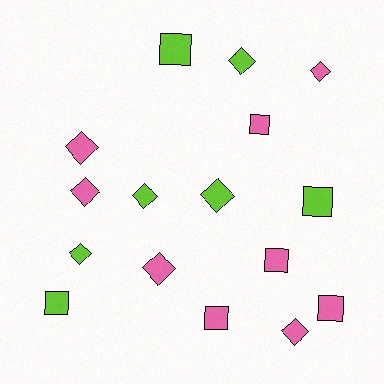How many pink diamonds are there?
There are 5 pink diamonds.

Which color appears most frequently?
Pink, with 9 objects.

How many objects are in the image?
There are 16 objects.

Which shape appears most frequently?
Diamond, with 9 objects.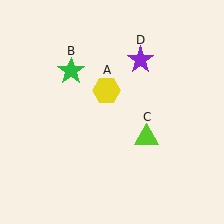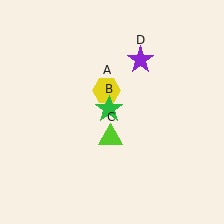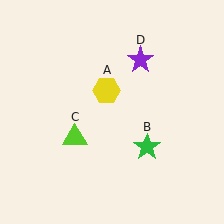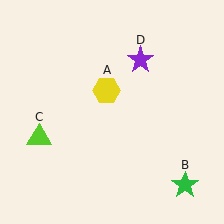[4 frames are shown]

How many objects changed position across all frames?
2 objects changed position: green star (object B), lime triangle (object C).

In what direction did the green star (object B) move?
The green star (object B) moved down and to the right.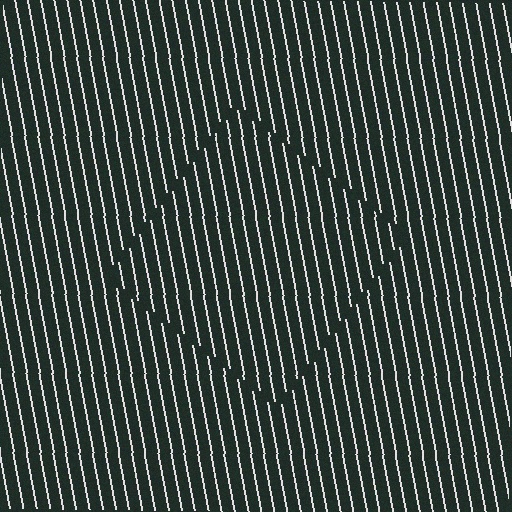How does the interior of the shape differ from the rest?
The interior of the shape contains the same grating, shifted by half a period — the contour is defined by the phase discontinuity where line-ends from the inner and outer gratings abut.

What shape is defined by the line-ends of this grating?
An illusory square. The interior of the shape contains the same grating, shifted by half a period — the contour is defined by the phase discontinuity where line-ends from the inner and outer gratings abut.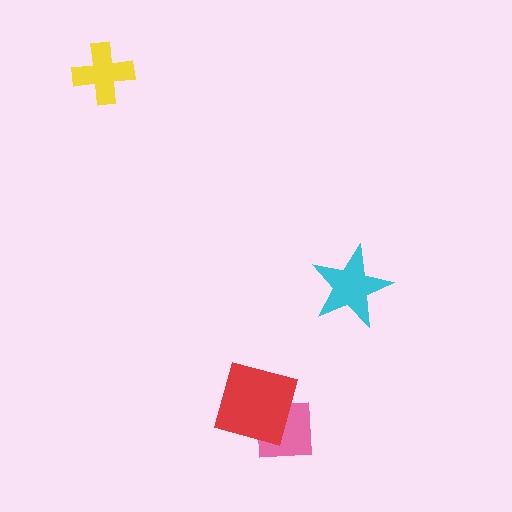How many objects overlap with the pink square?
1 object overlaps with the pink square.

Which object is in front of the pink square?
The red diamond is in front of the pink square.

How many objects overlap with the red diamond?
1 object overlaps with the red diamond.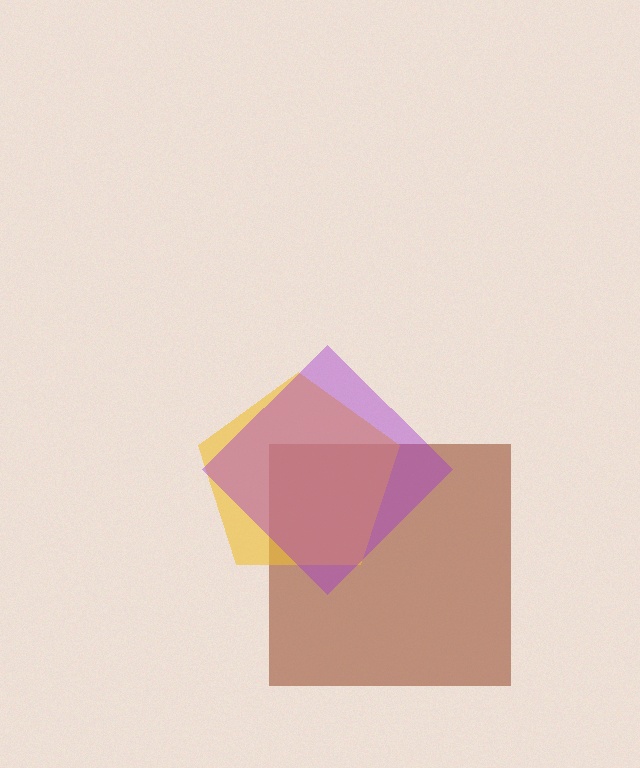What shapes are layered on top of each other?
The layered shapes are: a brown square, a yellow pentagon, a purple diamond.